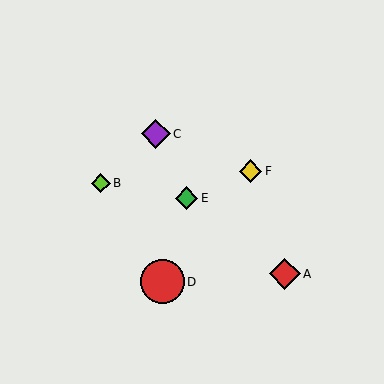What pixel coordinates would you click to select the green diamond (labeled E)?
Click at (186, 198) to select the green diamond E.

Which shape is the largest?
The red circle (labeled D) is the largest.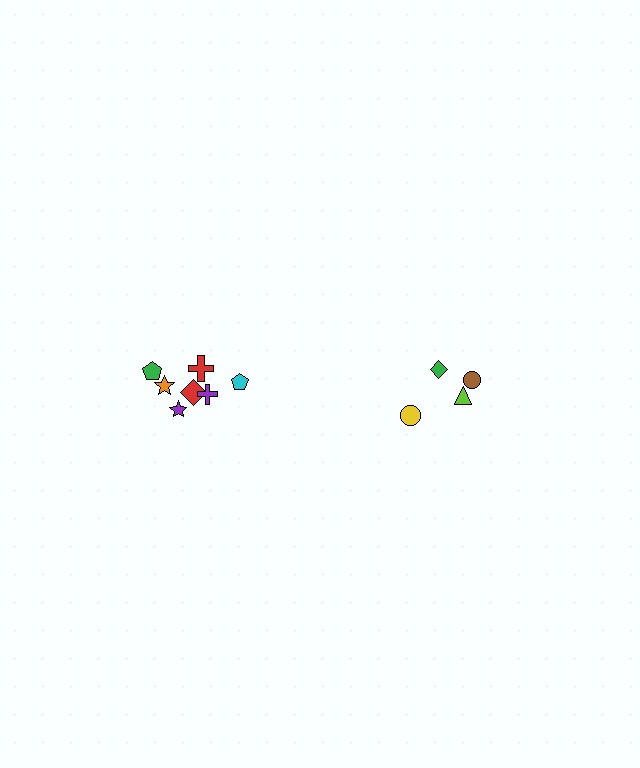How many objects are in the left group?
There are 7 objects.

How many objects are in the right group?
There are 4 objects.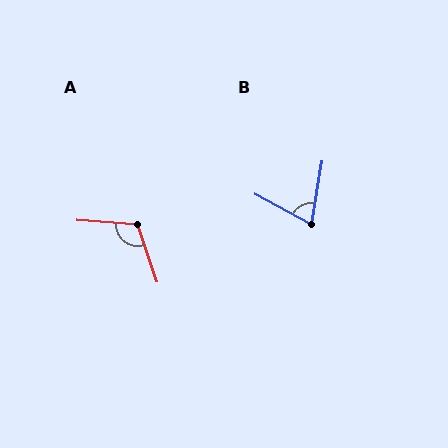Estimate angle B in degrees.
Approximately 71 degrees.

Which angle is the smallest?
B, at approximately 71 degrees.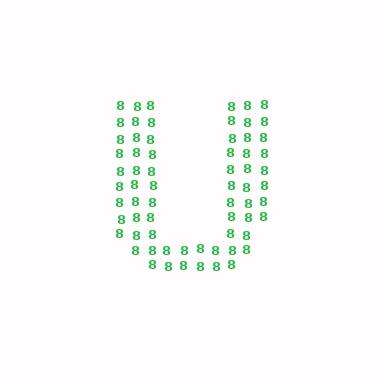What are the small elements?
The small elements are digit 8's.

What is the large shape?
The large shape is the letter U.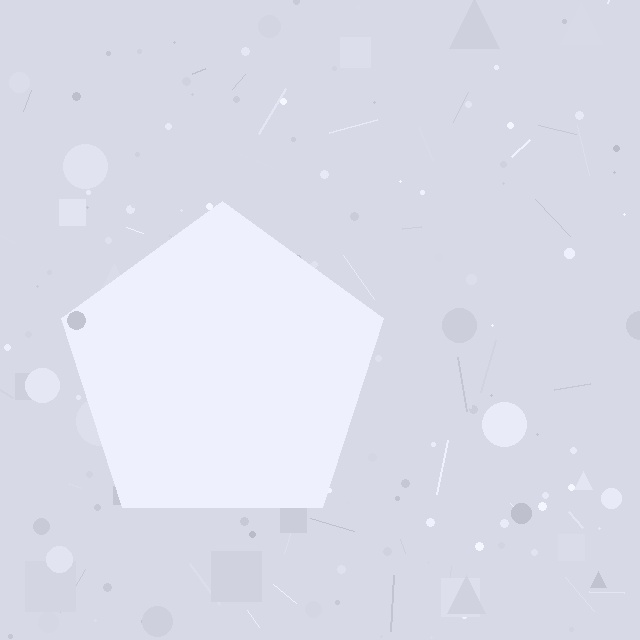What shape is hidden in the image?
A pentagon is hidden in the image.